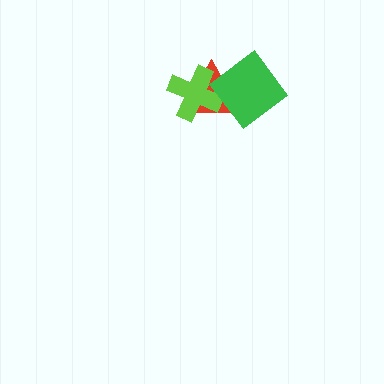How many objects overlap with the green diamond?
2 objects overlap with the green diamond.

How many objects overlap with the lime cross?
2 objects overlap with the lime cross.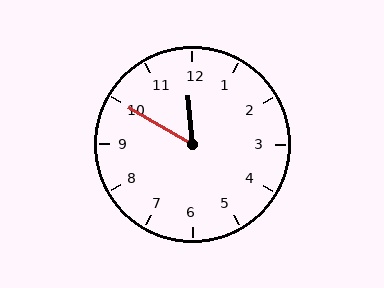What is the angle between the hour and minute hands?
Approximately 55 degrees.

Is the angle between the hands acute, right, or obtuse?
It is acute.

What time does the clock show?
11:50.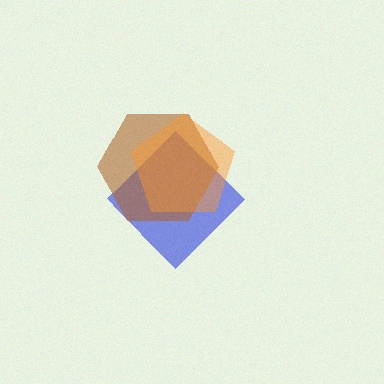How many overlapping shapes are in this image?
There are 3 overlapping shapes in the image.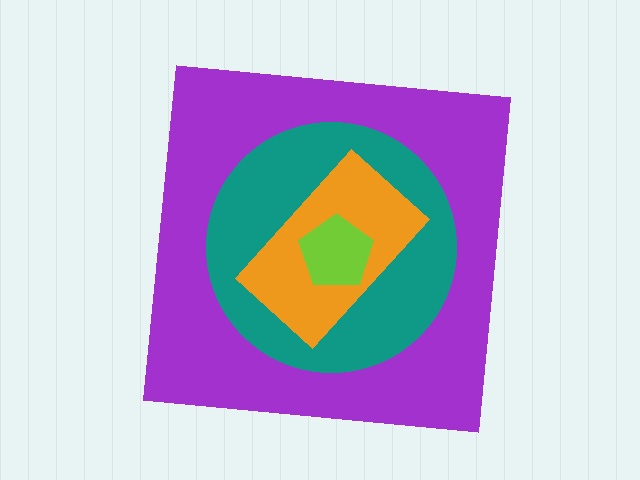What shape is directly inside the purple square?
The teal circle.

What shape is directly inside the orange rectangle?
The lime pentagon.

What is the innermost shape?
The lime pentagon.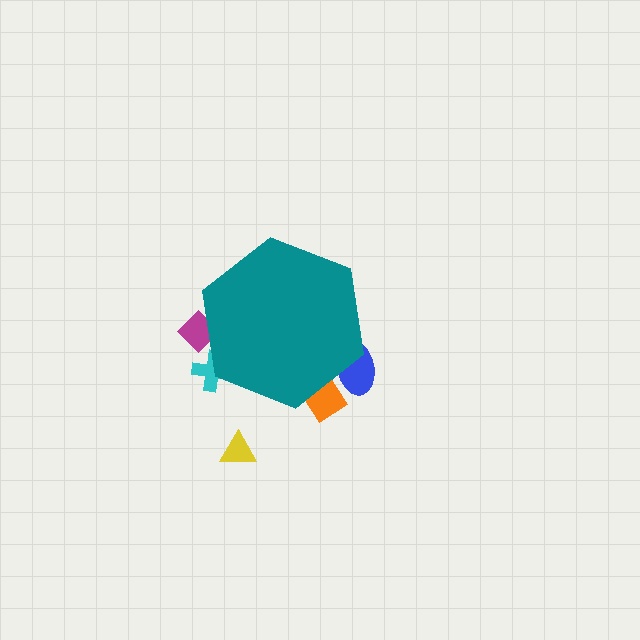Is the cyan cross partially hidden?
Yes, the cyan cross is partially hidden behind the teal hexagon.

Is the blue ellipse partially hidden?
Yes, the blue ellipse is partially hidden behind the teal hexagon.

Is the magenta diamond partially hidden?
Yes, the magenta diamond is partially hidden behind the teal hexagon.